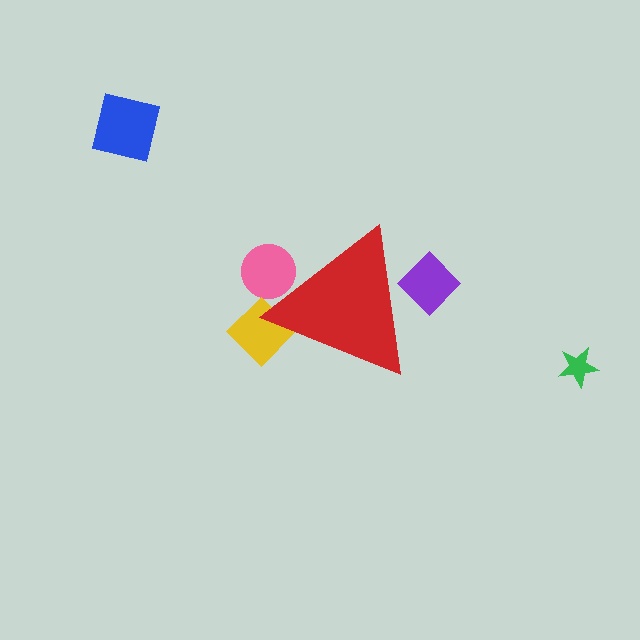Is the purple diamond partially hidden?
Yes, the purple diamond is partially hidden behind the red triangle.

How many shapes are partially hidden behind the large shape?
3 shapes are partially hidden.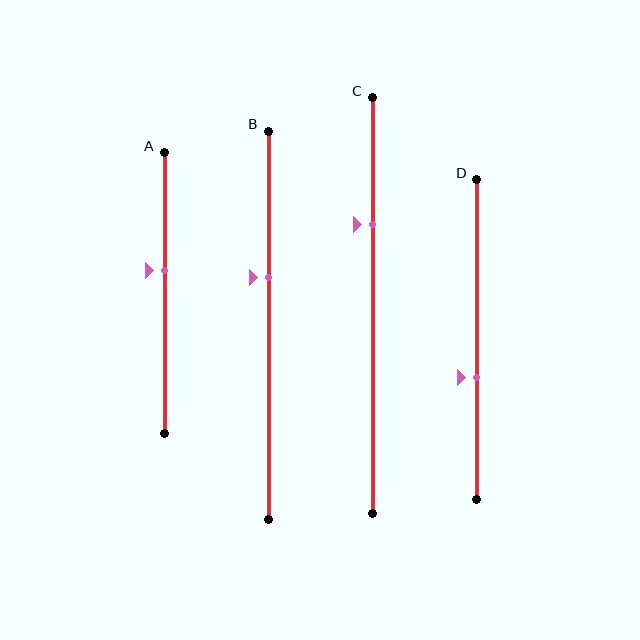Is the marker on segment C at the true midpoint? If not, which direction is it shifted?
No, the marker on segment C is shifted upward by about 20% of the segment length.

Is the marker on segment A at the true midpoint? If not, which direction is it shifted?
No, the marker on segment A is shifted upward by about 8% of the segment length.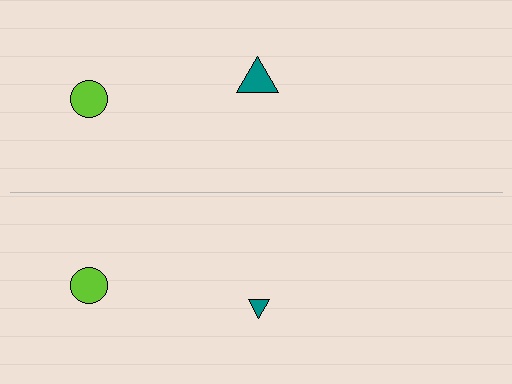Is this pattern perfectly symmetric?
No, the pattern is not perfectly symmetric. The teal triangle on the bottom side has a different size than its mirror counterpart.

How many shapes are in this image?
There are 4 shapes in this image.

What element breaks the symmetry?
The teal triangle on the bottom side has a different size than its mirror counterpart.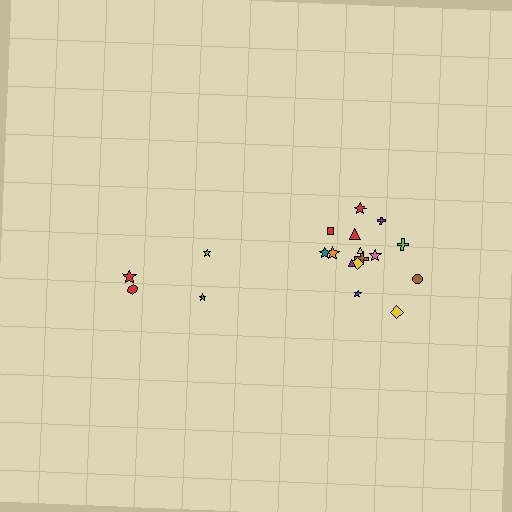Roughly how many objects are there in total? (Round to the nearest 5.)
Roughly 20 objects in total.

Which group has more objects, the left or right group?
The right group.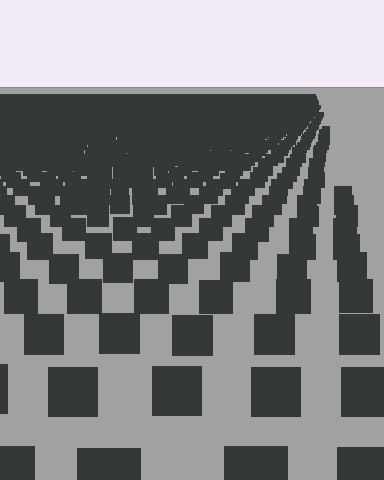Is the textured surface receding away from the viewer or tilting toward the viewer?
The surface is receding away from the viewer. Texture elements get smaller and denser toward the top.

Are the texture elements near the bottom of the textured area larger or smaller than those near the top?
Larger. Near the bottom, elements are closer to the viewer and appear at a bigger on-screen size.